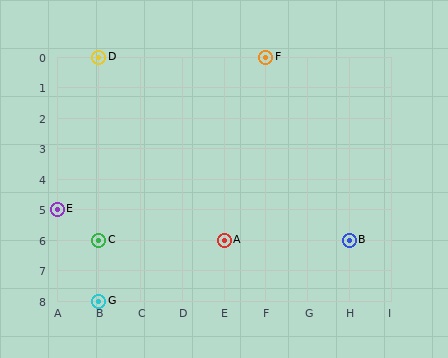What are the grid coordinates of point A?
Point A is at grid coordinates (E, 6).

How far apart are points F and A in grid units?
Points F and A are 1 column and 6 rows apart (about 6.1 grid units diagonally).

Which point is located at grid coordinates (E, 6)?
Point A is at (E, 6).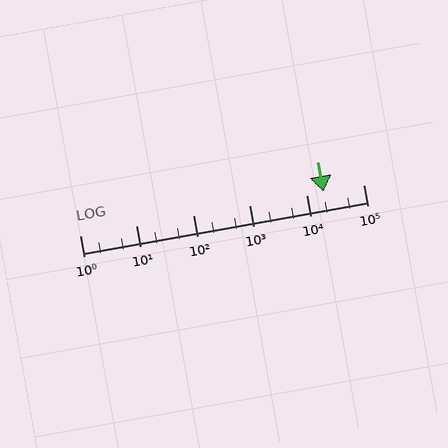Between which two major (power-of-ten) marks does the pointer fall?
The pointer is between 10000 and 100000.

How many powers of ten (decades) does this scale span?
The scale spans 5 decades, from 1 to 100000.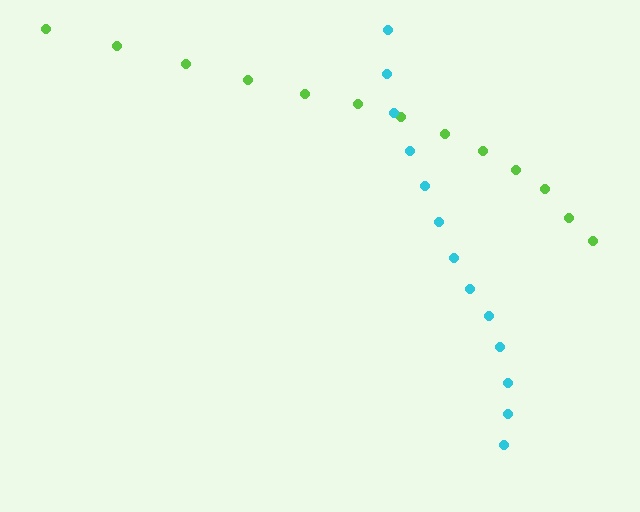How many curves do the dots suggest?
There are 2 distinct paths.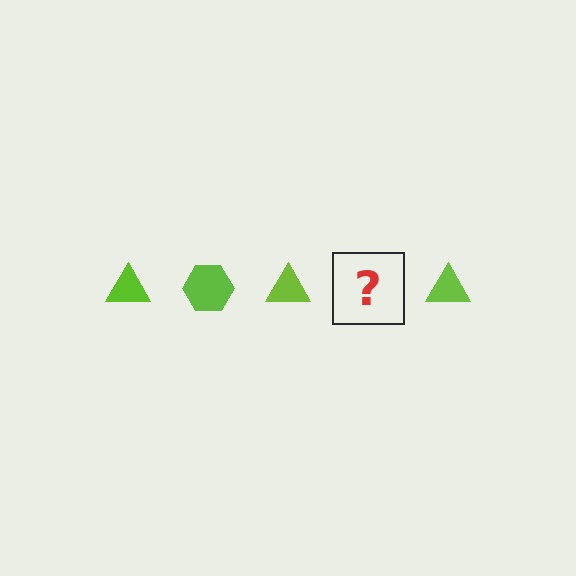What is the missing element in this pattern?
The missing element is a lime hexagon.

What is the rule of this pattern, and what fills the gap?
The rule is that the pattern cycles through triangle, hexagon shapes in lime. The gap should be filled with a lime hexagon.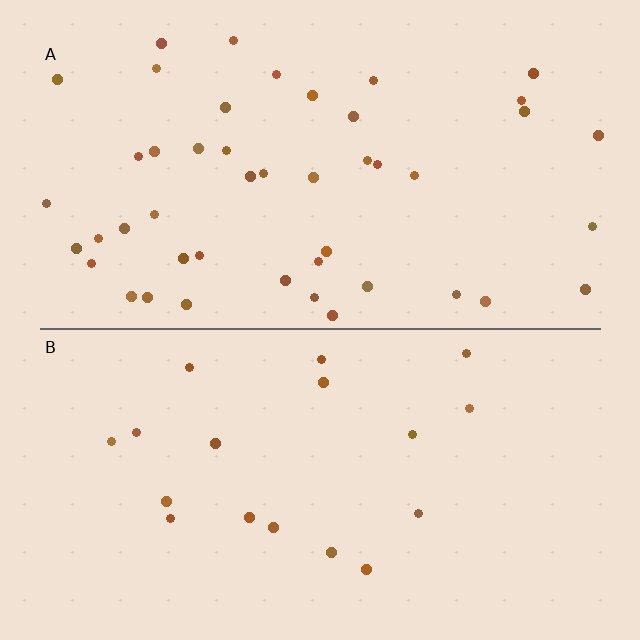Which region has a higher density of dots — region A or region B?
A (the top).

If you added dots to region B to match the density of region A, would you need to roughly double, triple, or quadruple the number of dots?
Approximately triple.